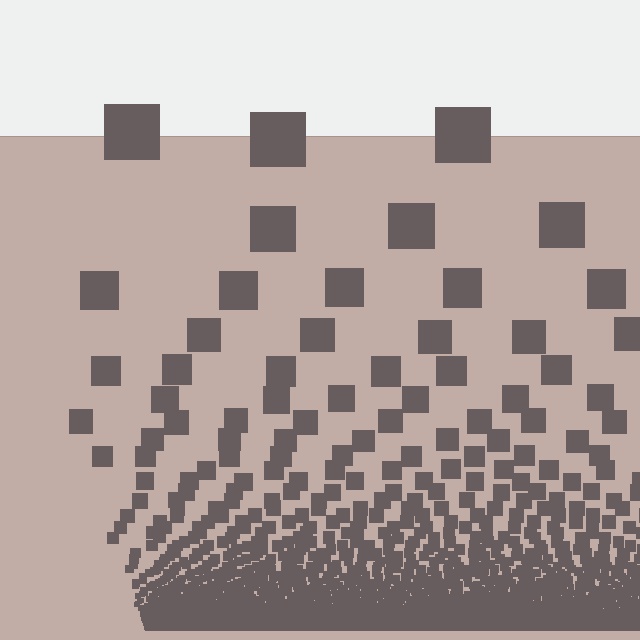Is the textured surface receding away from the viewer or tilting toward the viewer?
The surface appears to tilt toward the viewer. Texture elements get larger and sparser toward the top.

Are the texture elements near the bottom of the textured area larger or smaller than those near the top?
Smaller. The gradient is inverted — elements near the bottom are smaller and denser.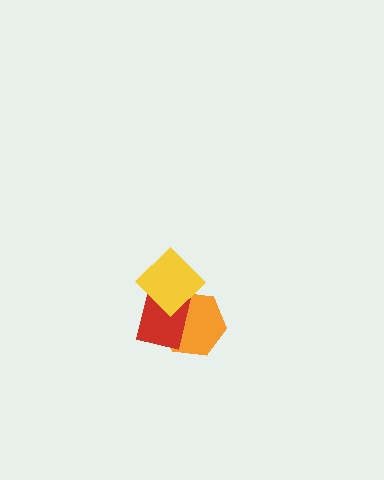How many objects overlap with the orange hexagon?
2 objects overlap with the orange hexagon.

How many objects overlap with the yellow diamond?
2 objects overlap with the yellow diamond.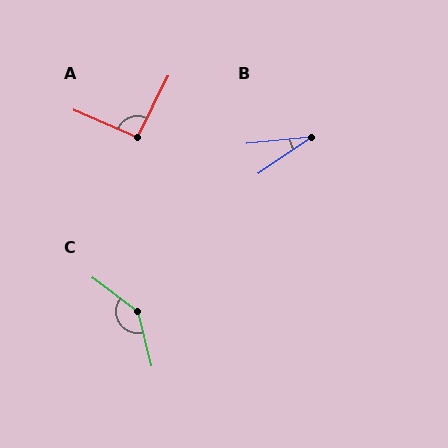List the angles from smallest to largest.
B (29°), A (93°), C (141°).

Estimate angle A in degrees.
Approximately 93 degrees.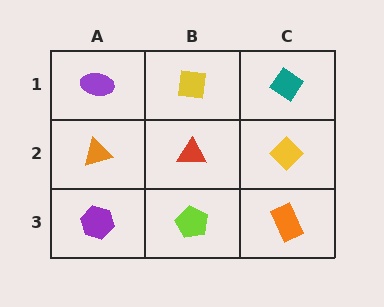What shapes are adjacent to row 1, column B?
A red triangle (row 2, column B), a purple ellipse (row 1, column A), a teal diamond (row 1, column C).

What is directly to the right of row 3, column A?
A lime pentagon.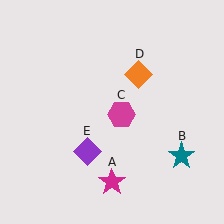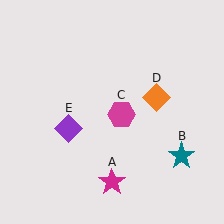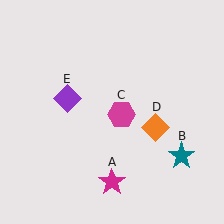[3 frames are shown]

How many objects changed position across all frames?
2 objects changed position: orange diamond (object D), purple diamond (object E).